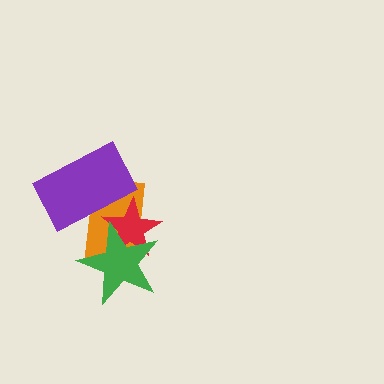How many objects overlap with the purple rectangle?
2 objects overlap with the purple rectangle.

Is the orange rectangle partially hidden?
Yes, it is partially covered by another shape.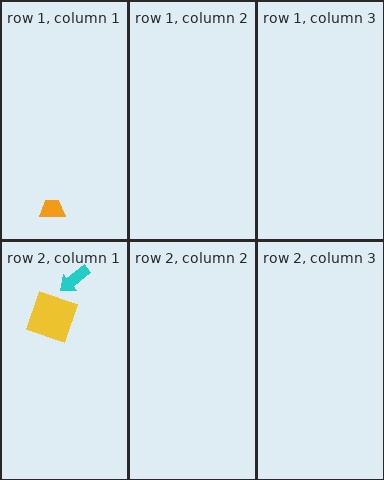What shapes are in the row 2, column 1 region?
The cyan arrow, the yellow square.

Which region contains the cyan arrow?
The row 2, column 1 region.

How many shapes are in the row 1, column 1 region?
1.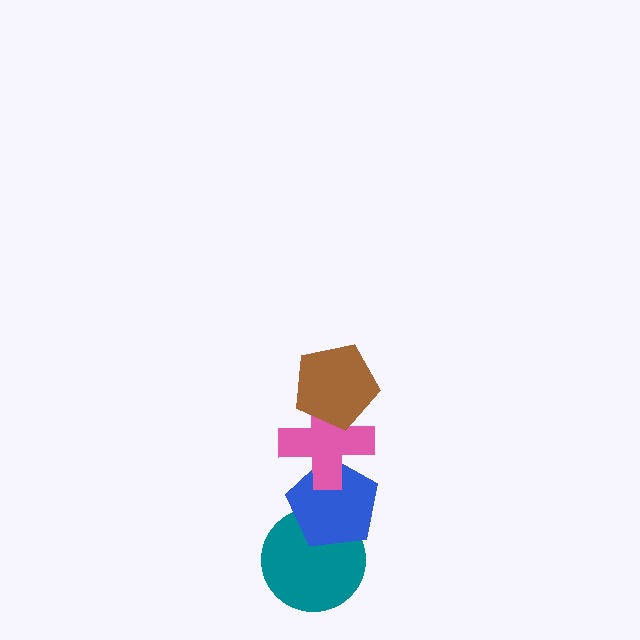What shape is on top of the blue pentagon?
The pink cross is on top of the blue pentagon.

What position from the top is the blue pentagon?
The blue pentagon is 3rd from the top.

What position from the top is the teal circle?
The teal circle is 4th from the top.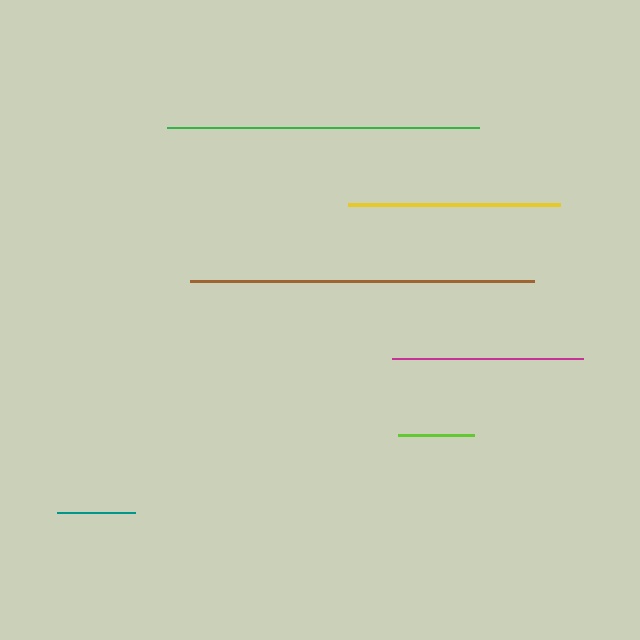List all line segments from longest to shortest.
From longest to shortest: brown, green, yellow, magenta, teal, lime.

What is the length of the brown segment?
The brown segment is approximately 343 pixels long.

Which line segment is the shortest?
The lime line is the shortest at approximately 76 pixels.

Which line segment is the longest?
The brown line is the longest at approximately 343 pixels.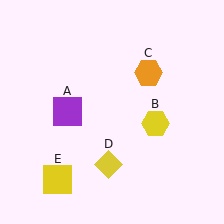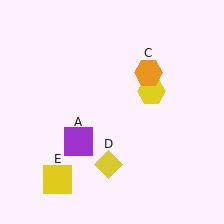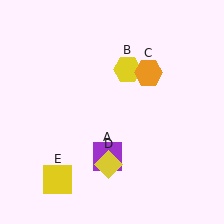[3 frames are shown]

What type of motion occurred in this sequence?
The purple square (object A), yellow hexagon (object B) rotated counterclockwise around the center of the scene.